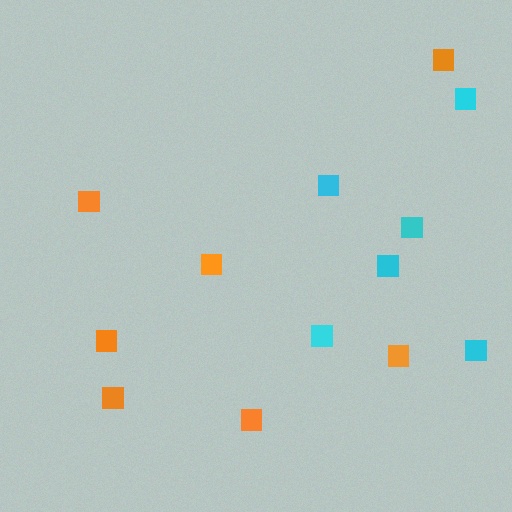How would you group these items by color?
There are 2 groups: one group of cyan squares (6) and one group of orange squares (7).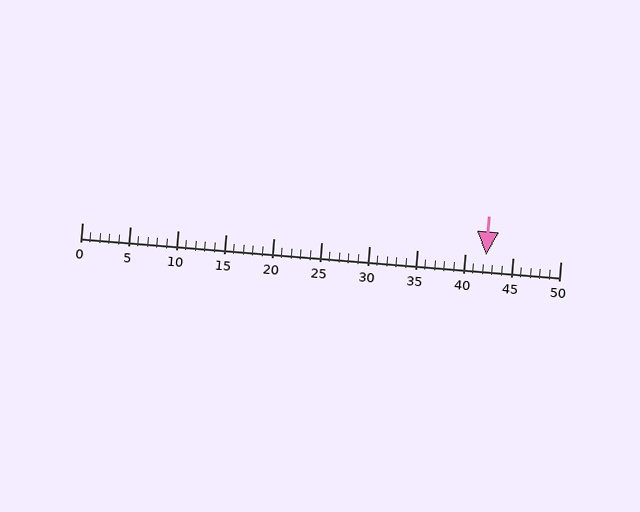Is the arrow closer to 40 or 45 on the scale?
The arrow is closer to 40.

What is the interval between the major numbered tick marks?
The major tick marks are spaced 5 units apart.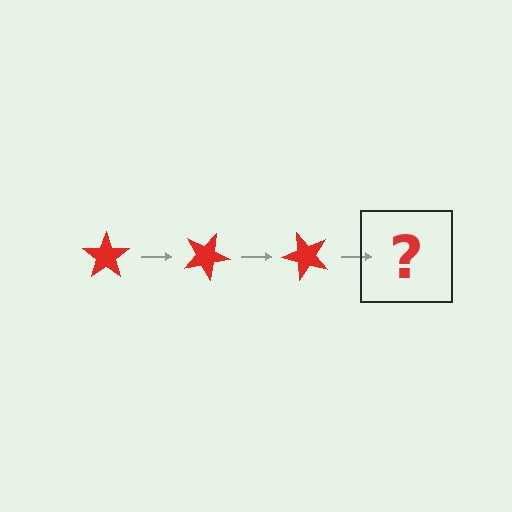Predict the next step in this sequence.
The next step is a red star rotated 75 degrees.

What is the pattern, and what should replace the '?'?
The pattern is that the star rotates 25 degrees each step. The '?' should be a red star rotated 75 degrees.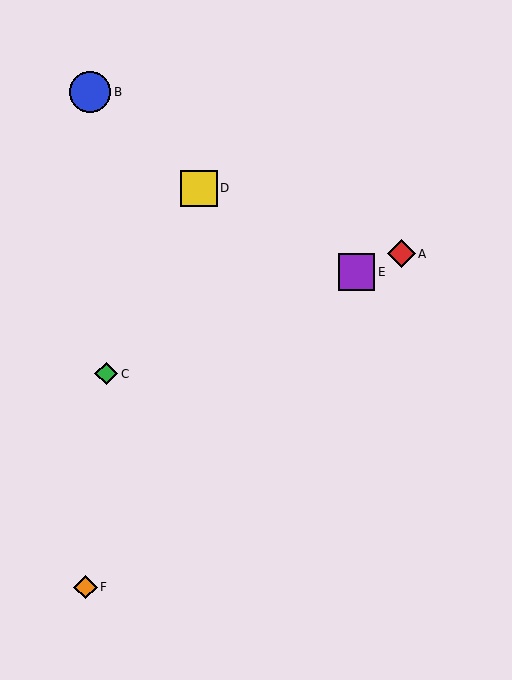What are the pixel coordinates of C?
Object C is at (106, 374).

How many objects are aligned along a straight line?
3 objects (A, C, E) are aligned along a straight line.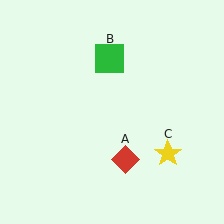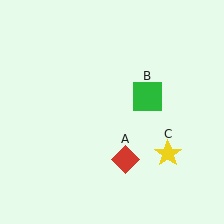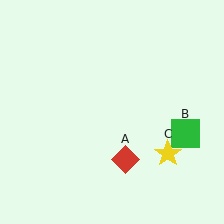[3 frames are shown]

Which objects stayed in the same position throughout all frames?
Red diamond (object A) and yellow star (object C) remained stationary.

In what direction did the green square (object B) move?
The green square (object B) moved down and to the right.